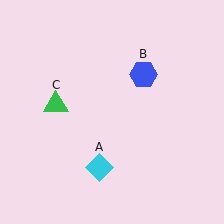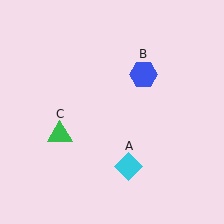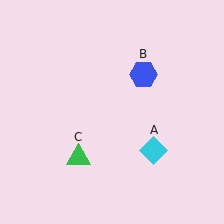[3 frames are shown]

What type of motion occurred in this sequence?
The cyan diamond (object A), green triangle (object C) rotated counterclockwise around the center of the scene.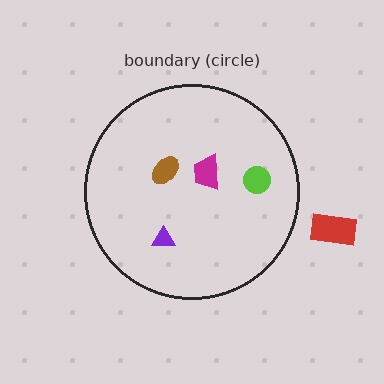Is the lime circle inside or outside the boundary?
Inside.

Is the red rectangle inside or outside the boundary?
Outside.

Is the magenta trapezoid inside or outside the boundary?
Inside.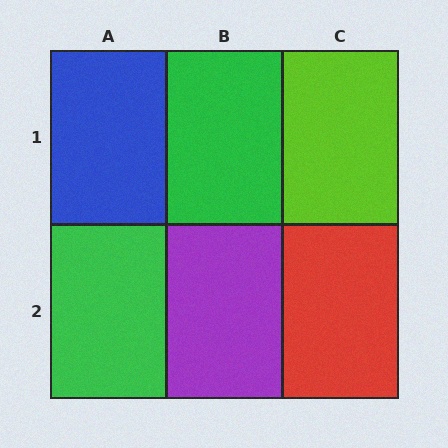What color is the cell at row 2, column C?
Red.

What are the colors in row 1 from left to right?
Blue, green, lime.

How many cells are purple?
1 cell is purple.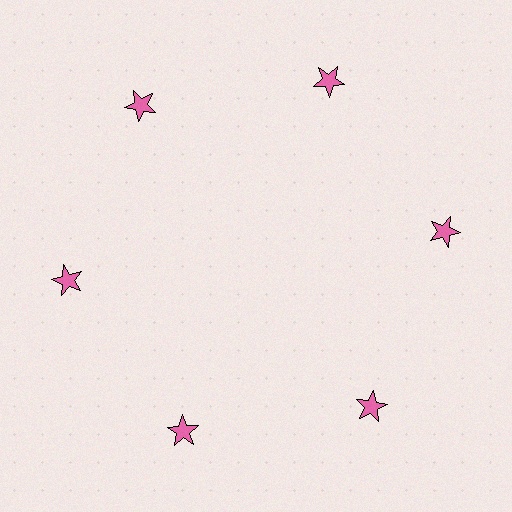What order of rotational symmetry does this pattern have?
This pattern has 6-fold rotational symmetry.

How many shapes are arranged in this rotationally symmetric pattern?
There are 6 shapes, arranged in 6 groups of 1.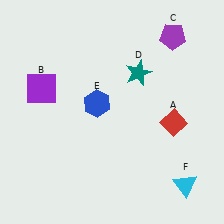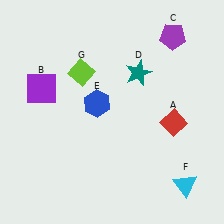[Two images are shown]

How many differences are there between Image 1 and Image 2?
There is 1 difference between the two images.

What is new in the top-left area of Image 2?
A lime diamond (G) was added in the top-left area of Image 2.